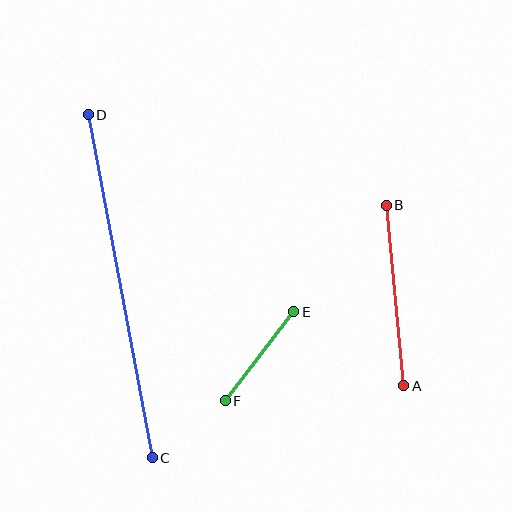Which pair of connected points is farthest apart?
Points C and D are farthest apart.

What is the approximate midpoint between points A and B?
The midpoint is at approximately (395, 295) pixels.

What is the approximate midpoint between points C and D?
The midpoint is at approximately (120, 286) pixels.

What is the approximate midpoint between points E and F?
The midpoint is at approximately (260, 356) pixels.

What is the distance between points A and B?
The distance is approximately 181 pixels.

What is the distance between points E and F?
The distance is approximately 112 pixels.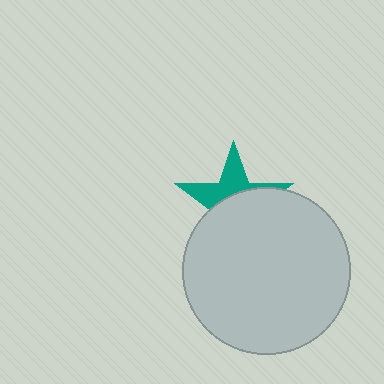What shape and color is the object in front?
The object in front is a light gray circle.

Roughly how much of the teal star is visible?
A small part of it is visible (roughly 40%).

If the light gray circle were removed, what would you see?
You would see the complete teal star.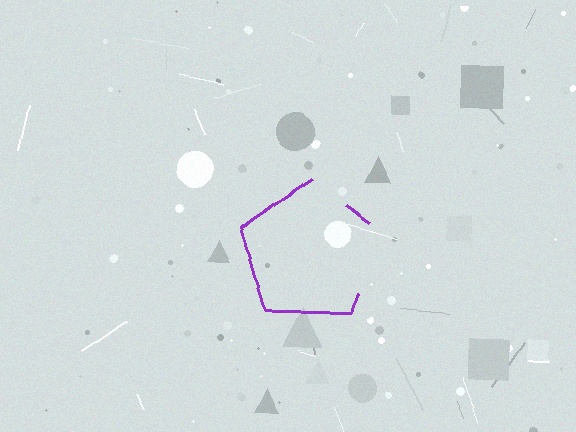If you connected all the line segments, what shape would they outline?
They would outline a pentagon.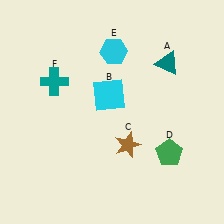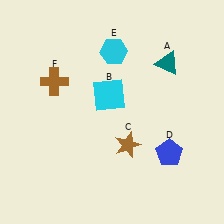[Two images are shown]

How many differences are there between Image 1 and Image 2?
There are 2 differences between the two images.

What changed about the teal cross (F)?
In Image 1, F is teal. In Image 2, it changed to brown.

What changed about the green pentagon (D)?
In Image 1, D is green. In Image 2, it changed to blue.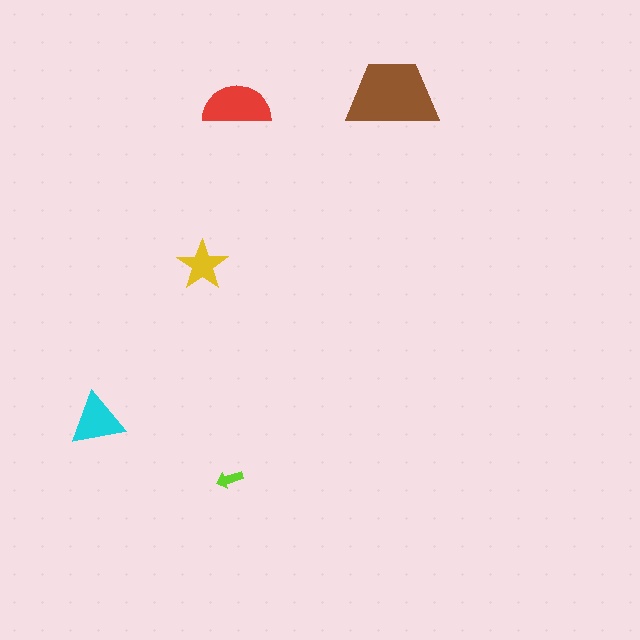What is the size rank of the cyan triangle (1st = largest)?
3rd.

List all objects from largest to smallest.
The brown trapezoid, the red semicircle, the cyan triangle, the yellow star, the lime arrow.